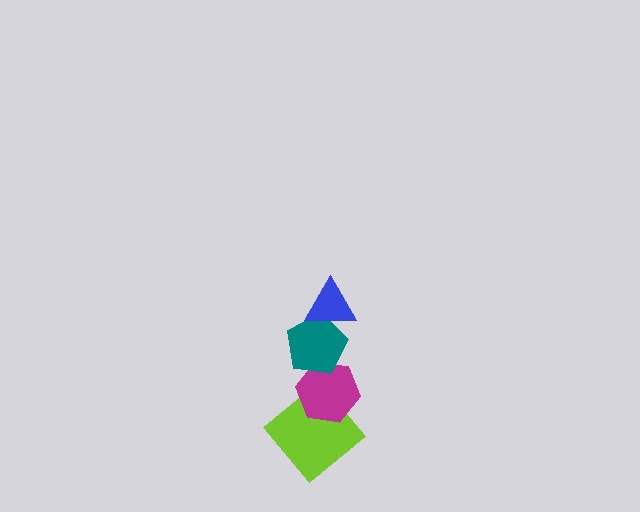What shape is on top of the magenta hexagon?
The teal pentagon is on top of the magenta hexagon.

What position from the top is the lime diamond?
The lime diamond is 4th from the top.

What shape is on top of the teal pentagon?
The blue triangle is on top of the teal pentagon.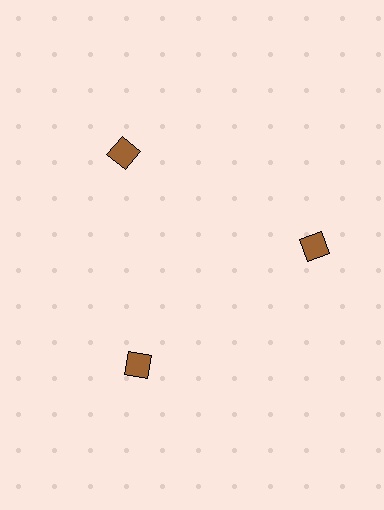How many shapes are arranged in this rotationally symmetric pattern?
There are 3 shapes, arranged in 3 groups of 1.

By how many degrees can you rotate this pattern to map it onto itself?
The pattern maps onto itself every 120 degrees of rotation.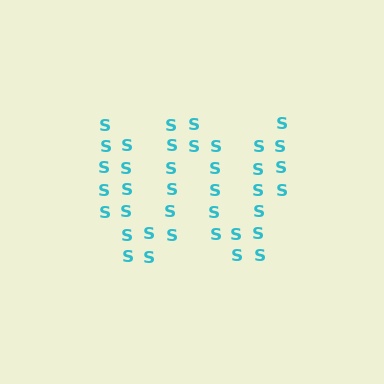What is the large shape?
The large shape is the letter W.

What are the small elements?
The small elements are letter S's.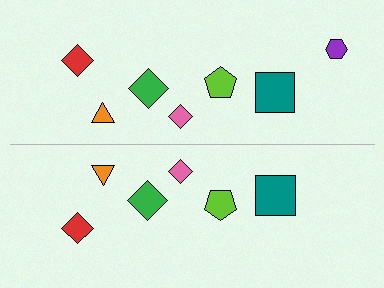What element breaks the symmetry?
A purple hexagon is missing from the bottom side.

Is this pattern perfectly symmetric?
No, the pattern is not perfectly symmetric. A purple hexagon is missing from the bottom side.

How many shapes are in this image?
There are 13 shapes in this image.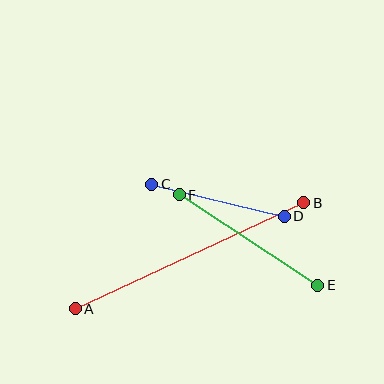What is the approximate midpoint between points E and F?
The midpoint is at approximately (249, 240) pixels.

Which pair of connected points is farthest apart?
Points A and B are farthest apart.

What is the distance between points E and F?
The distance is approximately 165 pixels.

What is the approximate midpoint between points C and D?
The midpoint is at approximately (218, 200) pixels.